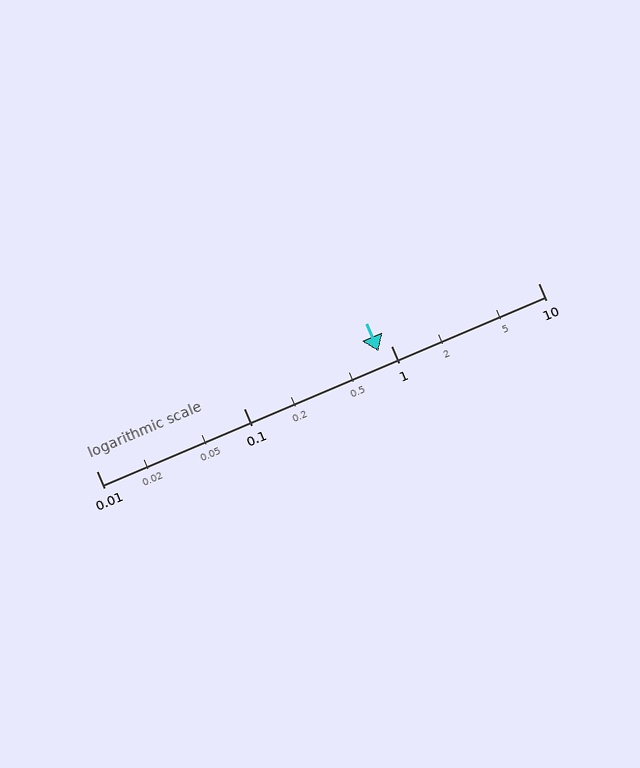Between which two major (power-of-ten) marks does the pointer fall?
The pointer is between 0.1 and 1.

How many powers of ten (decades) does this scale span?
The scale spans 3 decades, from 0.01 to 10.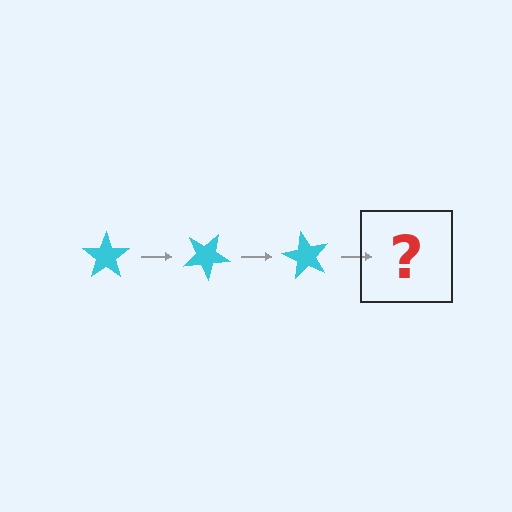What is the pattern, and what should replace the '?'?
The pattern is that the star rotates 30 degrees each step. The '?' should be a cyan star rotated 90 degrees.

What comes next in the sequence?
The next element should be a cyan star rotated 90 degrees.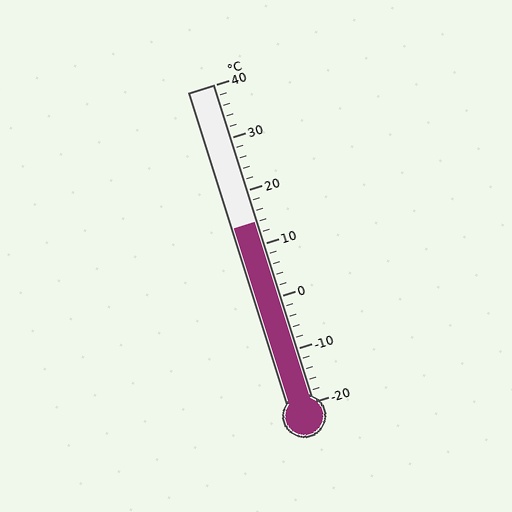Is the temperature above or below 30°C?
The temperature is below 30°C.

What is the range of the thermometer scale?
The thermometer scale ranges from -20°C to 40°C.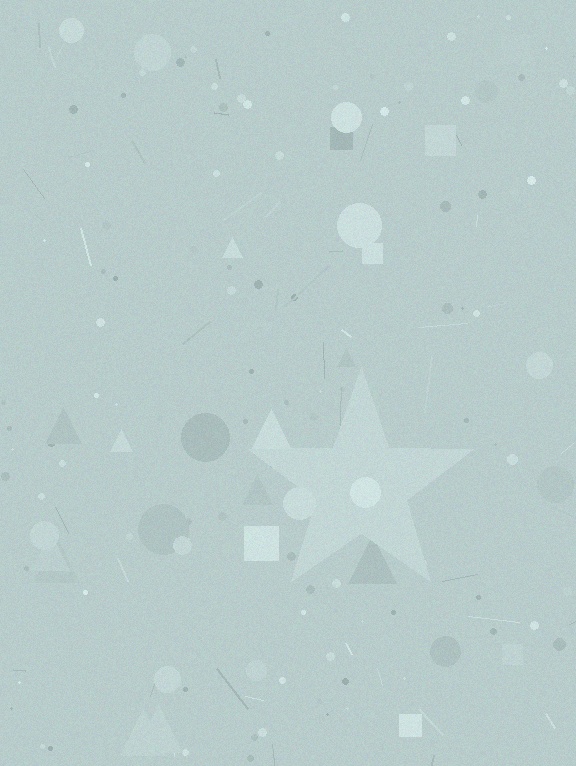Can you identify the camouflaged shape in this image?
The camouflaged shape is a star.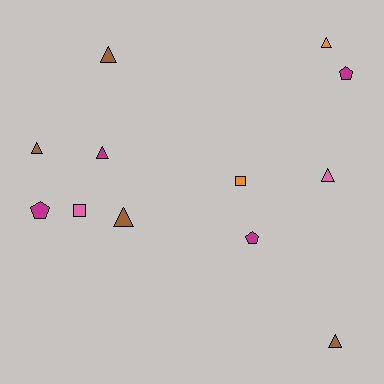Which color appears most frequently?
Brown, with 4 objects.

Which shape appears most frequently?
Triangle, with 7 objects.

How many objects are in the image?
There are 12 objects.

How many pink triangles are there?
There is 1 pink triangle.